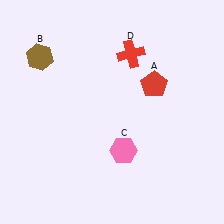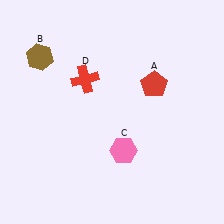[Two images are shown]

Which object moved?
The red cross (D) moved left.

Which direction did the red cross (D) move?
The red cross (D) moved left.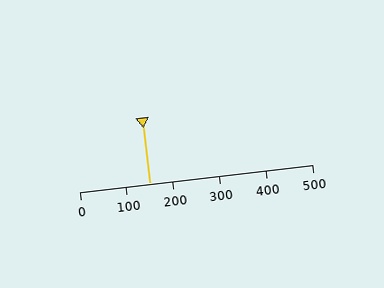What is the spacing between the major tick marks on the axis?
The major ticks are spaced 100 apart.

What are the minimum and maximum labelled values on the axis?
The axis runs from 0 to 500.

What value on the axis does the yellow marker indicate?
The marker indicates approximately 150.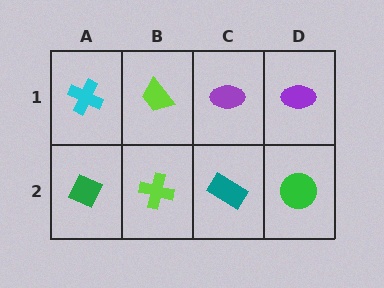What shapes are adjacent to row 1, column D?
A green circle (row 2, column D), a purple ellipse (row 1, column C).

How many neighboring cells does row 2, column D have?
2.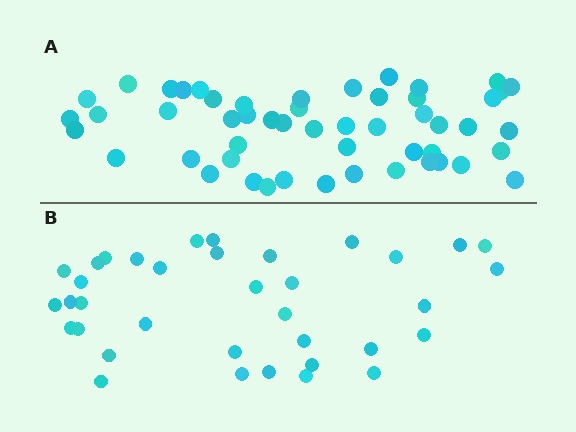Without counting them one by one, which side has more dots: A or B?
Region A (the top region) has more dots.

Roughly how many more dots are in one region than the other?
Region A has approximately 15 more dots than region B.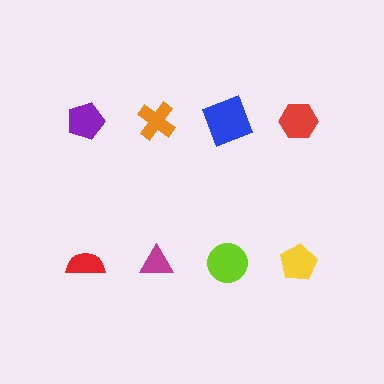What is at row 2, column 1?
A red semicircle.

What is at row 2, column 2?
A magenta triangle.